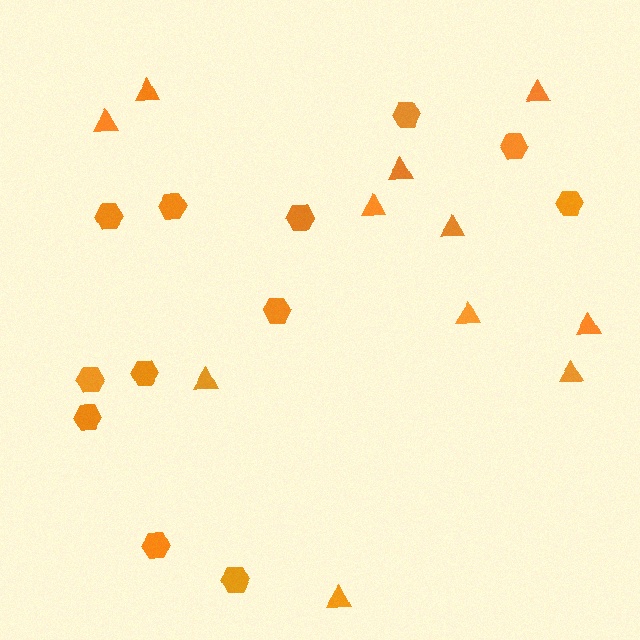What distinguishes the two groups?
There are 2 groups: one group of hexagons (12) and one group of triangles (11).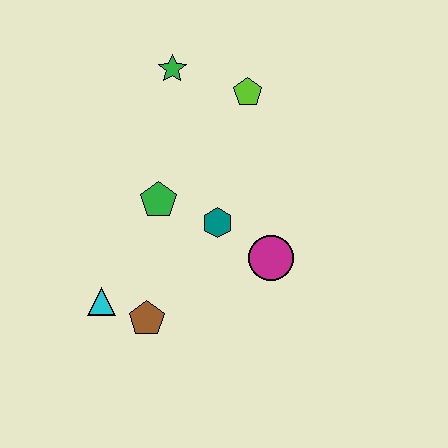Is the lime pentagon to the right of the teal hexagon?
Yes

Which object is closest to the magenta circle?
The teal hexagon is closest to the magenta circle.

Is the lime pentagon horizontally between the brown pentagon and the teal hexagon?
No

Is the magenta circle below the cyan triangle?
No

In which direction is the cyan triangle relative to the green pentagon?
The cyan triangle is below the green pentagon.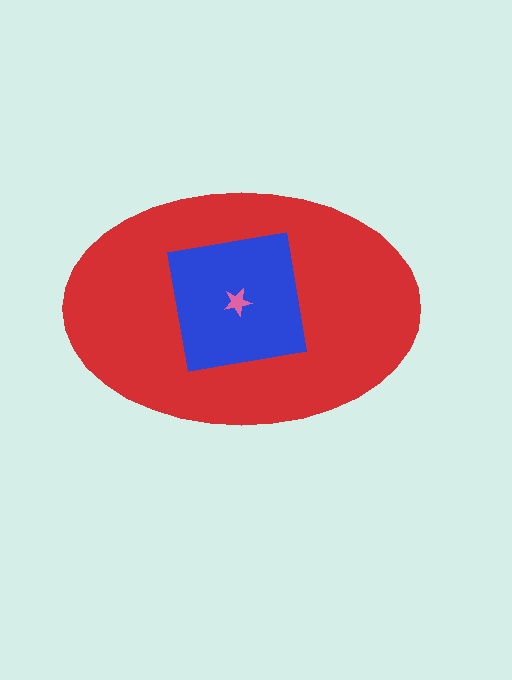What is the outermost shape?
The red ellipse.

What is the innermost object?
The pink star.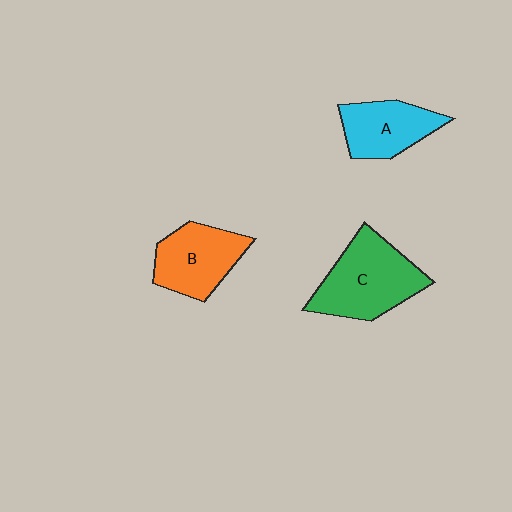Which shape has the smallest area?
Shape A (cyan).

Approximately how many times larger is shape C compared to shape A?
Approximately 1.5 times.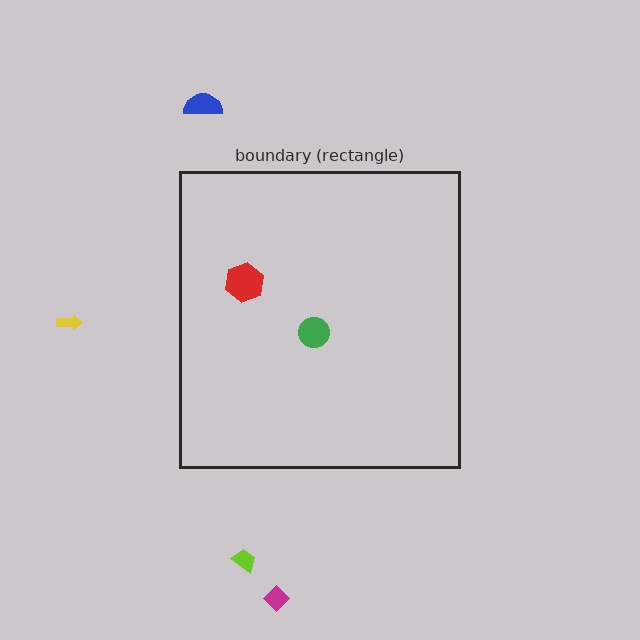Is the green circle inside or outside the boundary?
Inside.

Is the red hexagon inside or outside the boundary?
Inside.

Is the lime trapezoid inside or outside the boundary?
Outside.